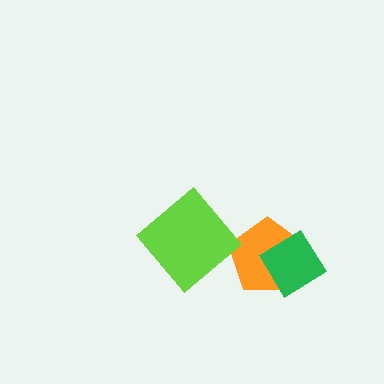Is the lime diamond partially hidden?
No, no other shape covers it.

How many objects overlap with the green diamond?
1 object overlaps with the green diamond.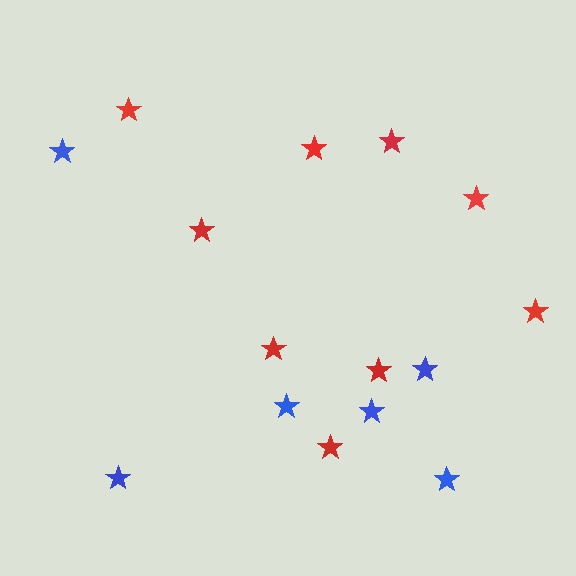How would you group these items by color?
There are 2 groups: one group of blue stars (6) and one group of red stars (9).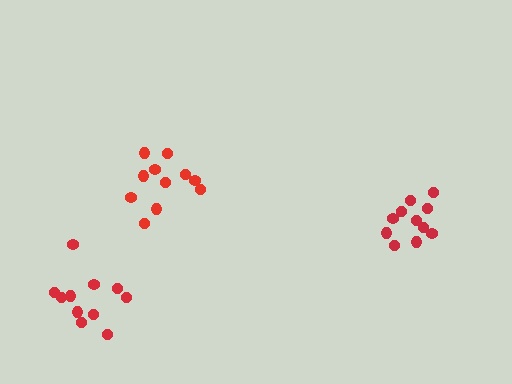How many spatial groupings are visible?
There are 3 spatial groupings.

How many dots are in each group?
Group 1: 11 dots, Group 2: 11 dots, Group 3: 11 dots (33 total).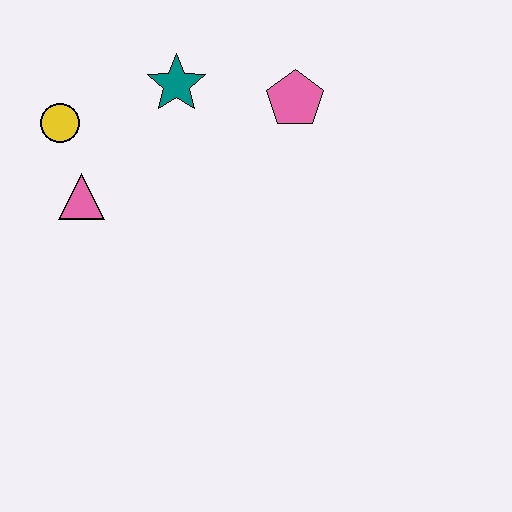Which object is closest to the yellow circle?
The pink triangle is closest to the yellow circle.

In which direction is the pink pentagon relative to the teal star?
The pink pentagon is to the right of the teal star.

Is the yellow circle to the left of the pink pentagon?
Yes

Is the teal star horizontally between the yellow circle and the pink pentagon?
Yes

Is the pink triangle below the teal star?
Yes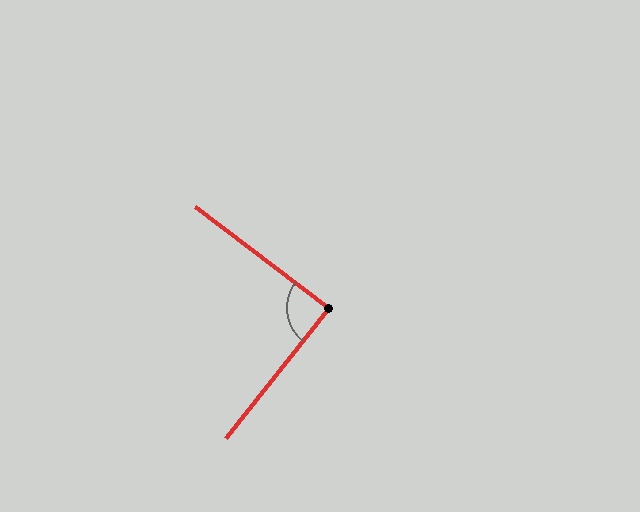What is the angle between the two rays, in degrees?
Approximately 89 degrees.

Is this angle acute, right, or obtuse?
It is approximately a right angle.